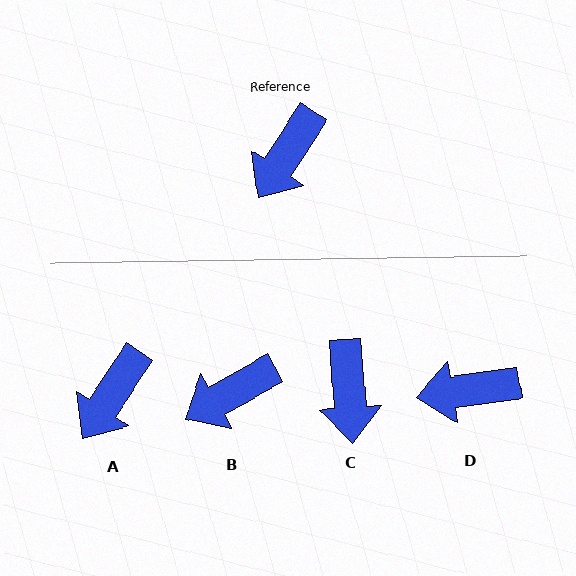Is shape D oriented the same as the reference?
No, it is off by about 49 degrees.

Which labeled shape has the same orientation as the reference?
A.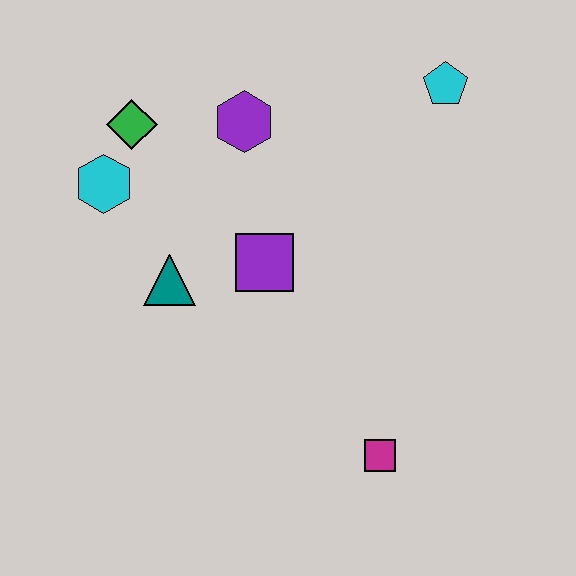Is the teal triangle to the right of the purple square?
No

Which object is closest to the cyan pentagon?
The purple hexagon is closest to the cyan pentagon.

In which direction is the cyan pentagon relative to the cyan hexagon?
The cyan pentagon is to the right of the cyan hexagon.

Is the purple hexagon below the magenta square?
No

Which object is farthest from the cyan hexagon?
The magenta square is farthest from the cyan hexagon.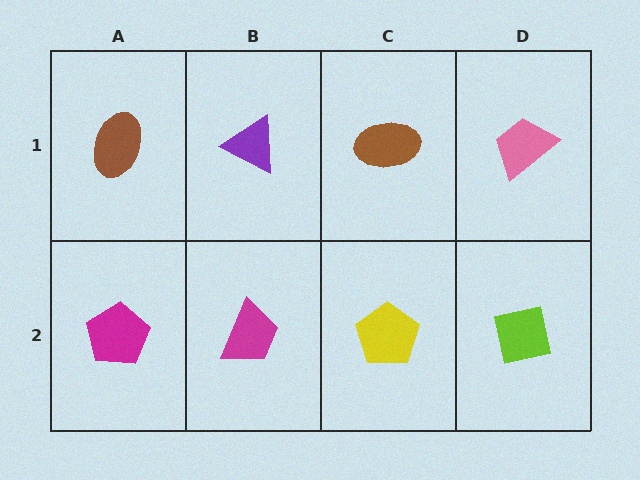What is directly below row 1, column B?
A magenta trapezoid.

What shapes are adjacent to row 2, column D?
A pink trapezoid (row 1, column D), a yellow pentagon (row 2, column C).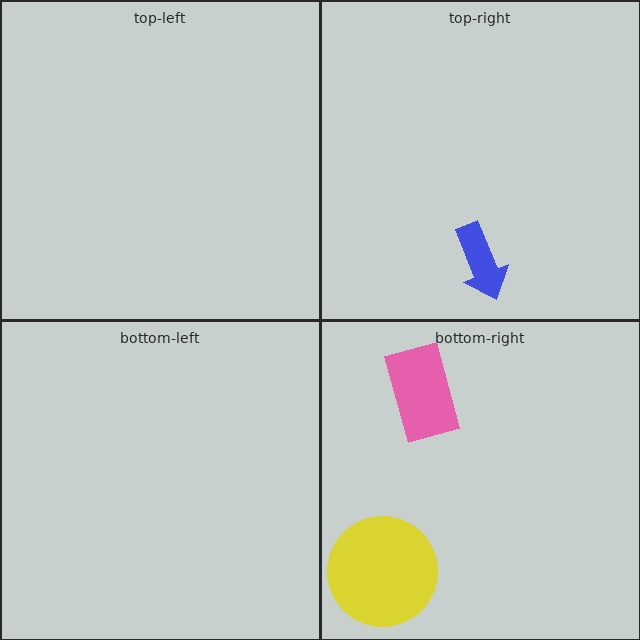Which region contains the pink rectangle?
The bottom-right region.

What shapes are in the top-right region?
The blue arrow.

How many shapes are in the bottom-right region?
2.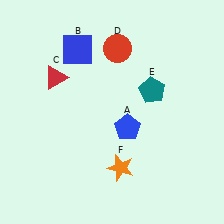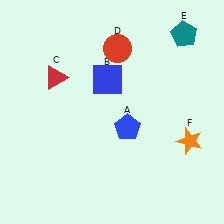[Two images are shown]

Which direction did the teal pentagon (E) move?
The teal pentagon (E) moved up.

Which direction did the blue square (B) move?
The blue square (B) moved down.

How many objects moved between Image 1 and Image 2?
3 objects moved between the two images.